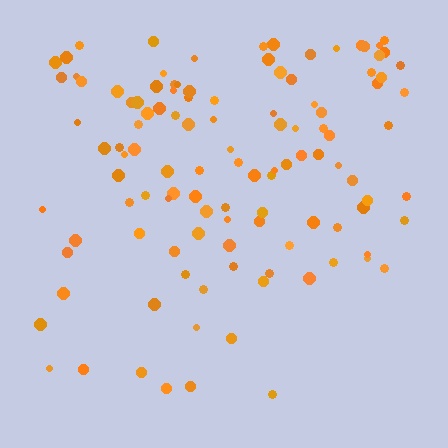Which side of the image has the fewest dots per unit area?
The bottom.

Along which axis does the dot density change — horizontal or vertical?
Vertical.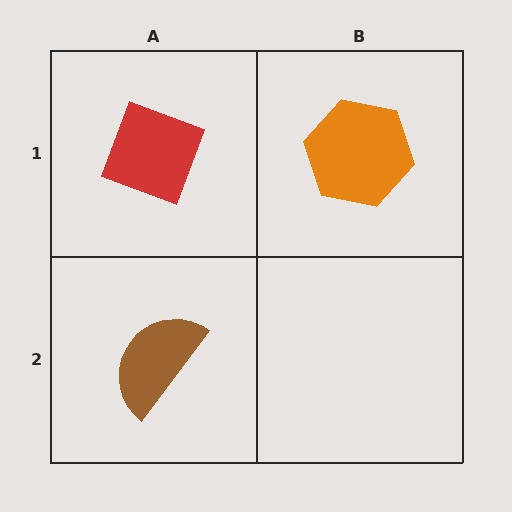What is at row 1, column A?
A red diamond.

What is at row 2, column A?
A brown semicircle.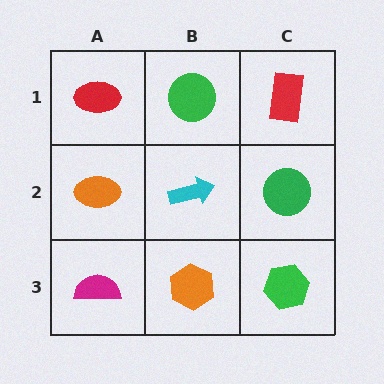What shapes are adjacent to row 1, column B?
A cyan arrow (row 2, column B), a red ellipse (row 1, column A), a red rectangle (row 1, column C).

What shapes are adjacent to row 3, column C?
A green circle (row 2, column C), an orange hexagon (row 3, column B).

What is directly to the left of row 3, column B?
A magenta semicircle.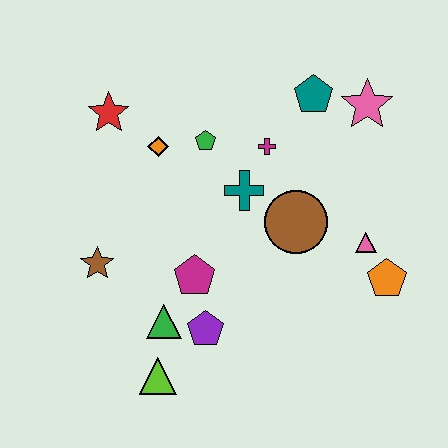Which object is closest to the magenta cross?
The teal cross is closest to the magenta cross.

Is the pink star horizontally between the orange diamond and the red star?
No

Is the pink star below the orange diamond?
No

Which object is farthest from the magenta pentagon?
The pink star is farthest from the magenta pentagon.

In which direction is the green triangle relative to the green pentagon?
The green triangle is below the green pentagon.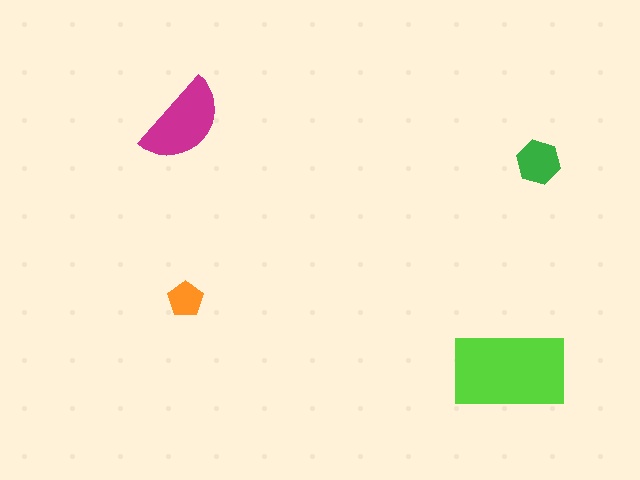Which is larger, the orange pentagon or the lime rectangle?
The lime rectangle.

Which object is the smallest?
The orange pentagon.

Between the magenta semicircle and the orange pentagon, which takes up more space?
The magenta semicircle.